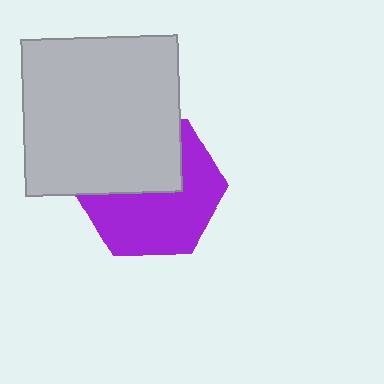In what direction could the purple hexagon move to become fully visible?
The purple hexagon could move down. That would shift it out from behind the light gray square entirely.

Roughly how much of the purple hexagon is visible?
About half of it is visible (roughly 58%).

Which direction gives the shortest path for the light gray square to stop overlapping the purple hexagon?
Moving up gives the shortest separation.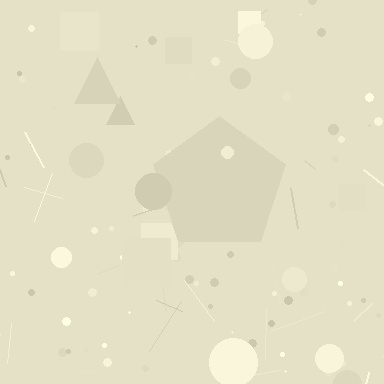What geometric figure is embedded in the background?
A pentagon is embedded in the background.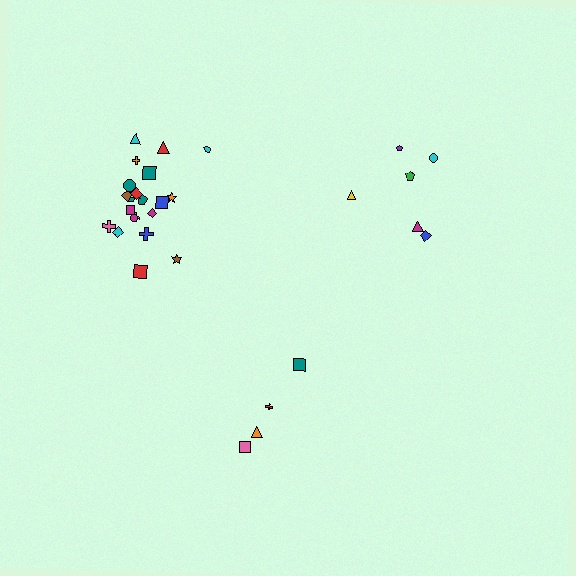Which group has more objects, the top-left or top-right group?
The top-left group.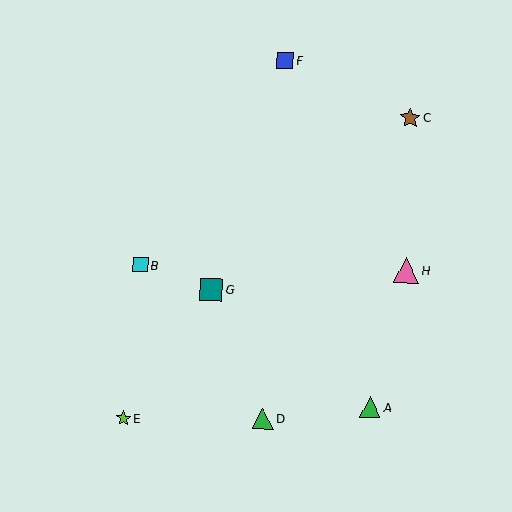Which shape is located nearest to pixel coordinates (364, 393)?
The green triangle (labeled A) at (370, 407) is nearest to that location.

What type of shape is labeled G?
Shape G is a teal square.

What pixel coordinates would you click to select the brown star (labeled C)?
Click at (410, 118) to select the brown star C.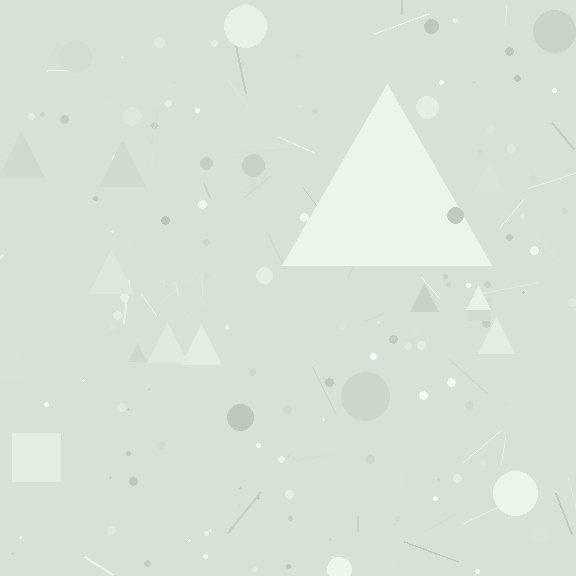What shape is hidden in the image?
A triangle is hidden in the image.